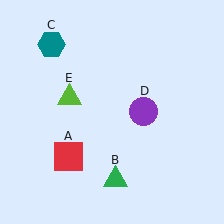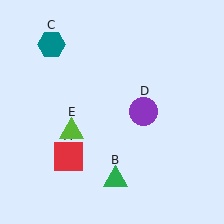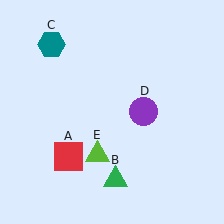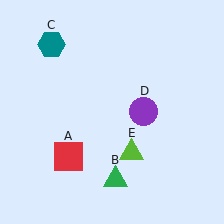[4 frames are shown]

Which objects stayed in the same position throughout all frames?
Red square (object A) and green triangle (object B) and teal hexagon (object C) and purple circle (object D) remained stationary.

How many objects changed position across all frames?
1 object changed position: lime triangle (object E).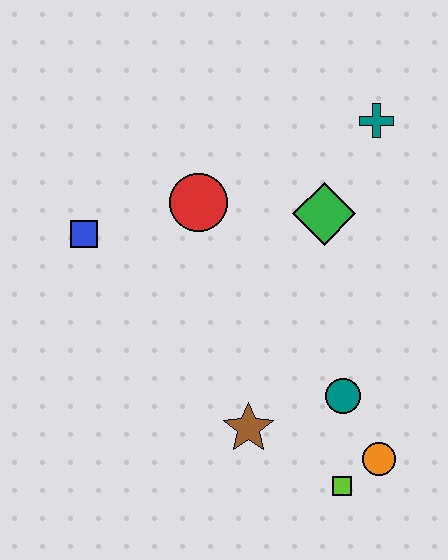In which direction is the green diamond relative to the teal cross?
The green diamond is below the teal cross.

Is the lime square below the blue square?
Yes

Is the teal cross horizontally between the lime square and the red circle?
No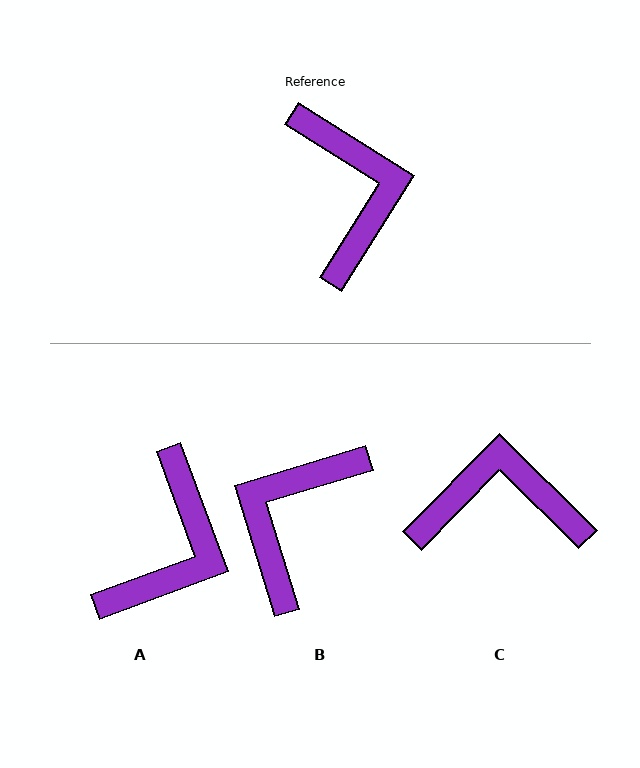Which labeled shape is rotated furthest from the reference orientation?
B, about 139 degrees away.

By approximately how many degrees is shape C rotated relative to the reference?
Approximately 77 degrees counter-clockwise.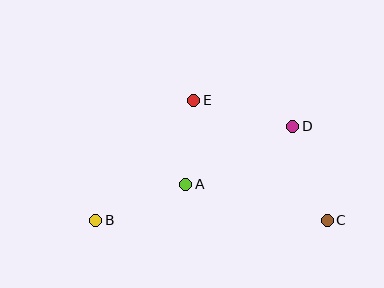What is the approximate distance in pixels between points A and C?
The distance between A and C is approximately 146 pixels.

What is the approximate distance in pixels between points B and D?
The distance between B and D is approximately 218 pixels.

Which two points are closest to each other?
Points A and E are closest to each other.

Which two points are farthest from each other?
Points B and C are farthest from each other.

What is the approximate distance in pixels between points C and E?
The distance between C and E is approximately 179 pixels.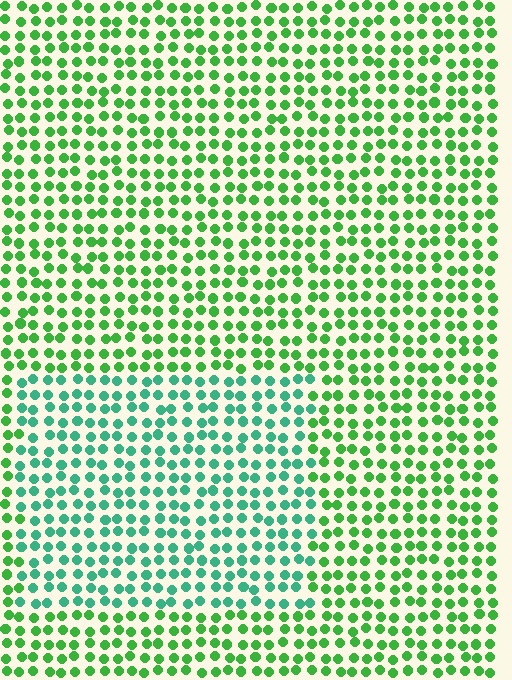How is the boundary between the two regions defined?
The boundary is defined purely by a slight shift in hue (about 37 degrees). Spacing, size, and orientation are identical on both sides.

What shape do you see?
I see a rectangle.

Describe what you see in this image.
The image is filled with small green elements in a uniform arrangement. A rectangle-shaped region is visible where the elements are tinted to a slightly different hue, forming a subtle color boundary.